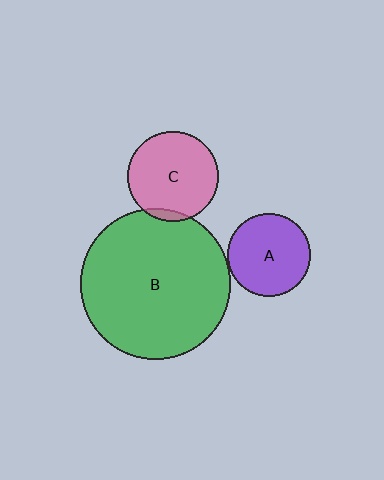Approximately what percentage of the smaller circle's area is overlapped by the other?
Approximately 5%.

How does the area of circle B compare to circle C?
Approximately 2.8 times.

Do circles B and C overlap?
Yes.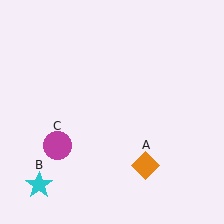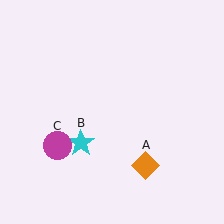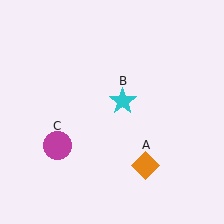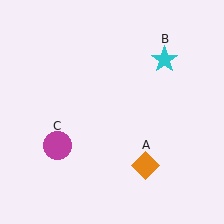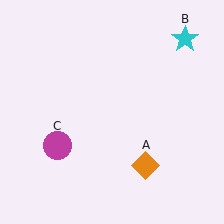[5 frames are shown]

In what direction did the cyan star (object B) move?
The cyan star (object B) moved up and to the right.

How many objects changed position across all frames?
1 object changed position: cyan star (object B).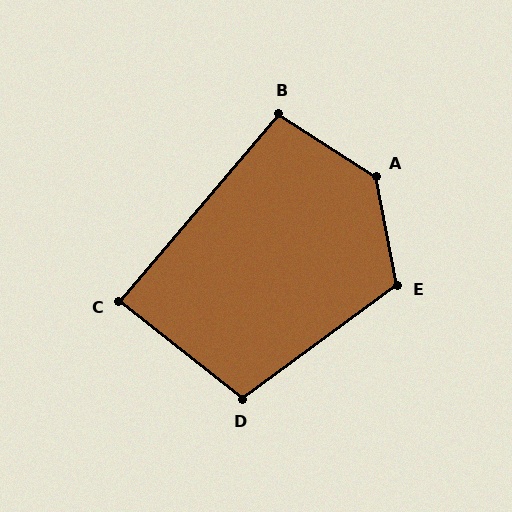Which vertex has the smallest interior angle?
C, at approximately 88 degrees.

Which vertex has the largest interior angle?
A, at approximately 134 degrees.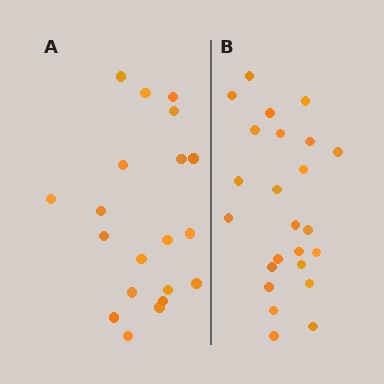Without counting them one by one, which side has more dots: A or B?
Region B (the right region) has more dots.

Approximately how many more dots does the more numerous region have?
Region B has about 4 more dots than region A.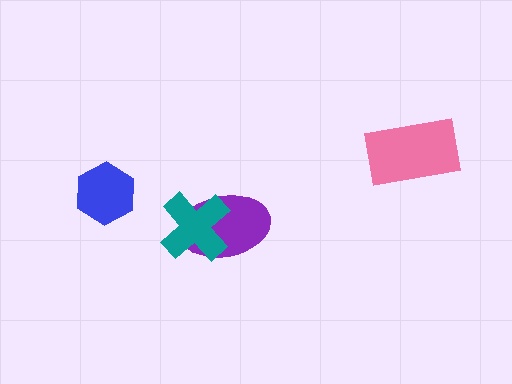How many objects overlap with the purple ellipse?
1 object overlaps with the purple ellipse.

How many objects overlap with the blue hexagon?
0 objects overlap with the blue hexagon.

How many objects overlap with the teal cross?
1 object overlaps with the teal cross.